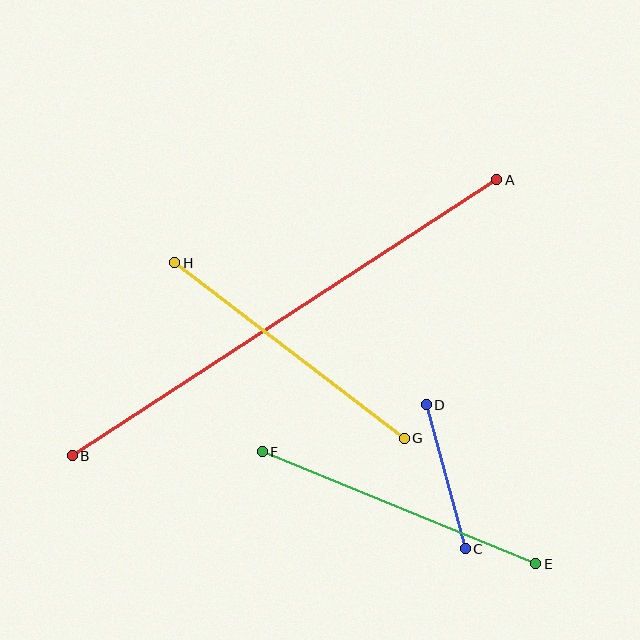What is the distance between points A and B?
The distance is approximately 506 pixels.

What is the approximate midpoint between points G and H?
The midpoint is at approximately (290, 350) pixels.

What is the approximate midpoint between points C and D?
The midpoint is at approximately (446, 477) pixels.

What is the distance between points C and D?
The distance is approximately 149 pixels.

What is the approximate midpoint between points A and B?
The midpoint is at approximately (284, 318) pixels.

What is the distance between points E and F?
The distance is approximately 296 pixels.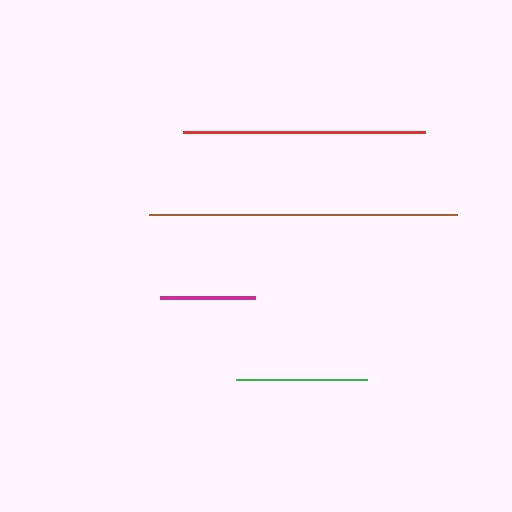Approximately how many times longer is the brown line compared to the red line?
The brown line is approximately 1.3 times the length of the red line.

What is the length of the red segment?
The red segment is approximately 242 pixels long.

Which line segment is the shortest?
The magenta line is the shortest at approximately 95 pixels.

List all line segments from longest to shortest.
From longest to shortest: brown, red, green, magenta.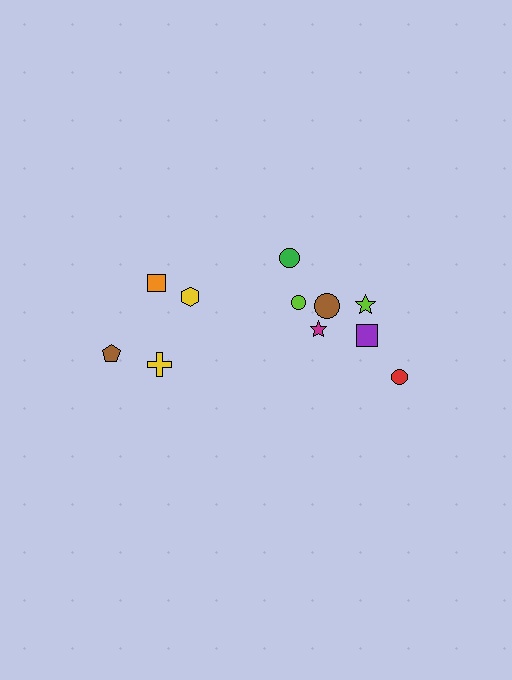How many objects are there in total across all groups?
There are 11 objects.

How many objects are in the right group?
There are 7 objects.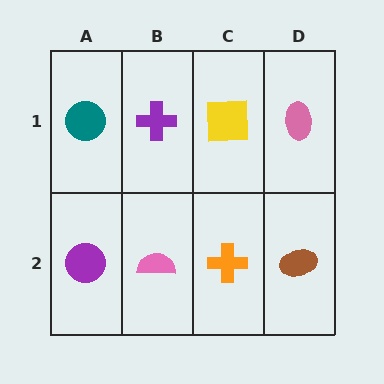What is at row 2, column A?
A purple circle.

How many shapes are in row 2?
4 shapes.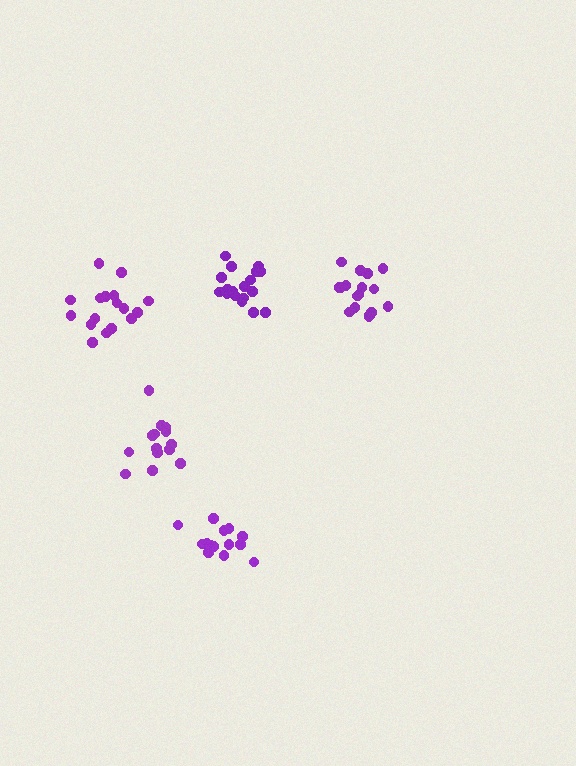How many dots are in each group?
Group 1: 18 dots, Group 2: 14 dots, Group 3: 17 dots, Group 4: 14 dots, Group 5: 17 dots (80 total).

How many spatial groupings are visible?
There are 5 spatial groupings.